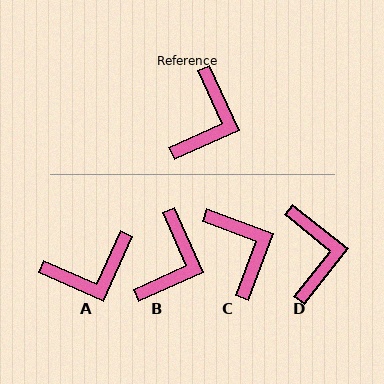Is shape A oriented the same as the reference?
No, it is off by about 48 degrees.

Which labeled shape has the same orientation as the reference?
B.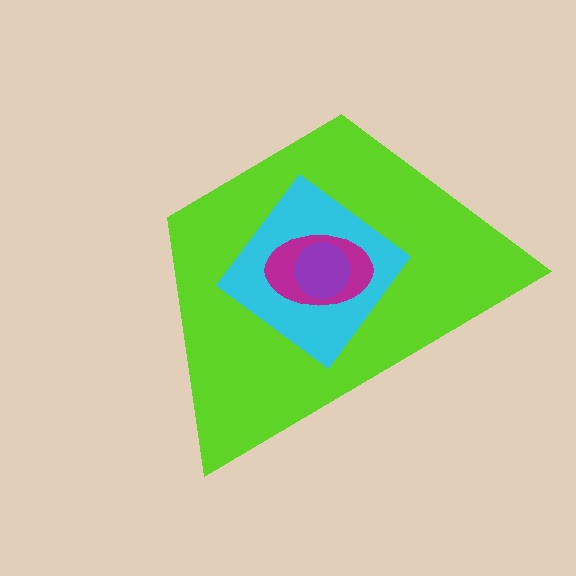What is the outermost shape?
The lime trapezoid.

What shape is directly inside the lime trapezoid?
The cyan diamond.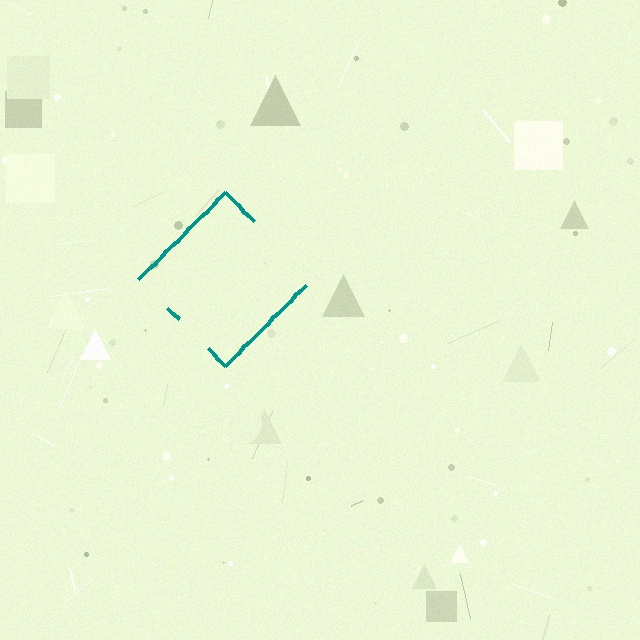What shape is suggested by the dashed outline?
The dashed outline suggests a diamond.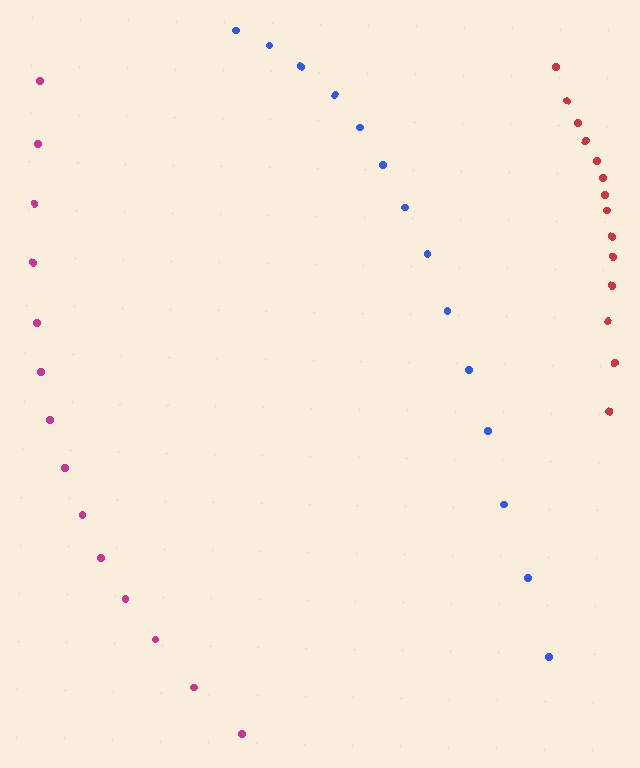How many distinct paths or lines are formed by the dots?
There are 3 distinct paths.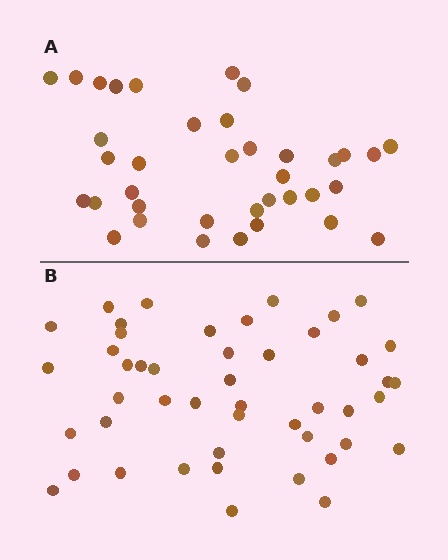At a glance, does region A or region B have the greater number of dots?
Region B (the bottom region) has more dots.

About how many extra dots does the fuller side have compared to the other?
Region B has roughly 10 or so more dots than region A.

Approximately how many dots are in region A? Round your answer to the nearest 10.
About 40 dots. (The exact count is 37, which rounds to 40.)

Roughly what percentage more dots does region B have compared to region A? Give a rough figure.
About 25% more.